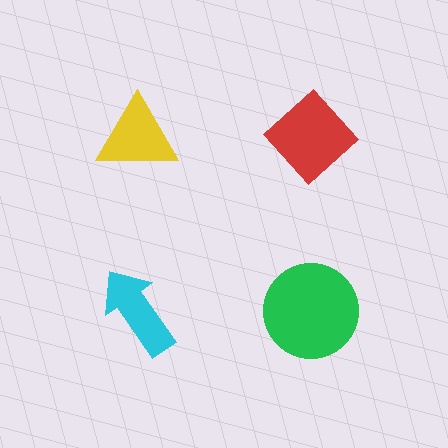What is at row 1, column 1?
A yellow triangle.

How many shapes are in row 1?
2 shapes.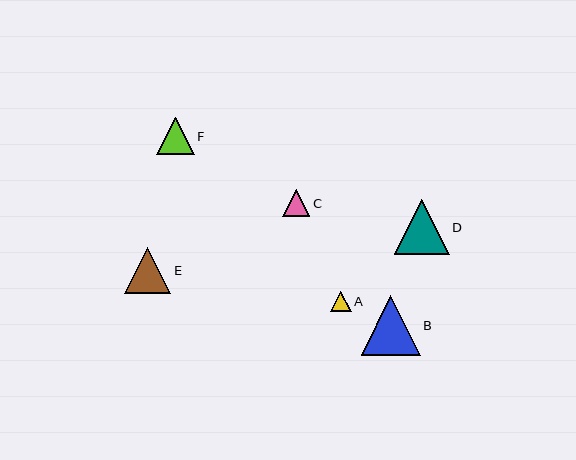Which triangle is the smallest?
Triangle A is the smallest with a size of approximately 20 pixels.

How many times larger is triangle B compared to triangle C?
Triangle B is approximately 2.2 times the size of triangle C.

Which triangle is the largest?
Triangle B is the largest with a size of approximately 59 pixels.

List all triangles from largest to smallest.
From largest to smallest: B, D, E, F, C, A.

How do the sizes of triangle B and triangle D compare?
Triangle B and triangle D are approximately the same size.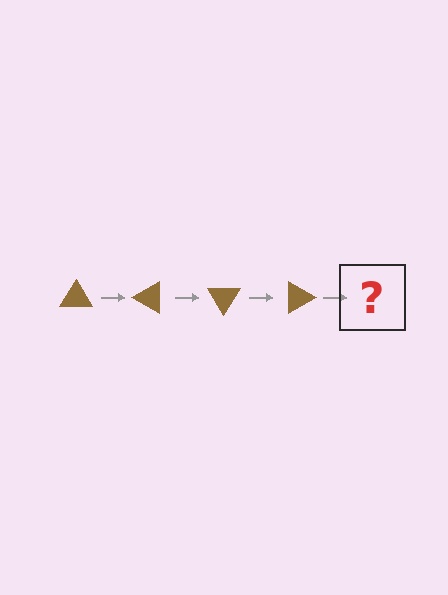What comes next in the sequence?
The next element should be a brown triangle rotated 120 degrees.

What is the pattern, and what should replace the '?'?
The pattern is that the triangle rotates 30 degrees each step. The '?' should be a brown triangle rotated 120 degrees.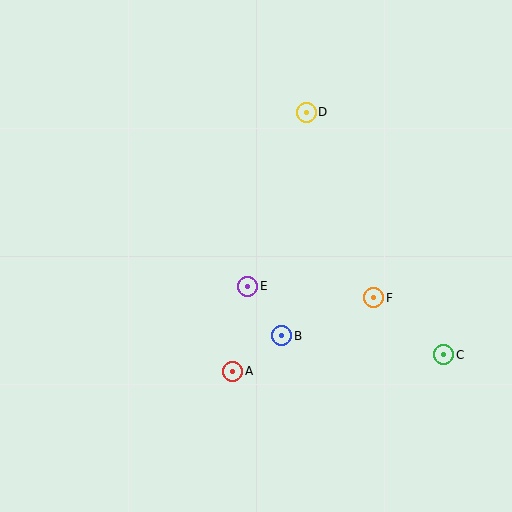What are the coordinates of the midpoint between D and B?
The midpoint between D and B is at (294, 224).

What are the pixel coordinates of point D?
Point D is at (306, 112).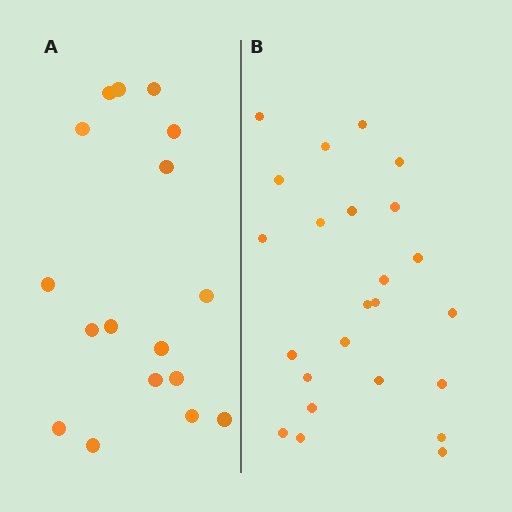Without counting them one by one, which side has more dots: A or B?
Region B (the right region) has more dots.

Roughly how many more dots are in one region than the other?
Region B has roughly 8 or so more dots than region A.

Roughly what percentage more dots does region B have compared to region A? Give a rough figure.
About 40% more.